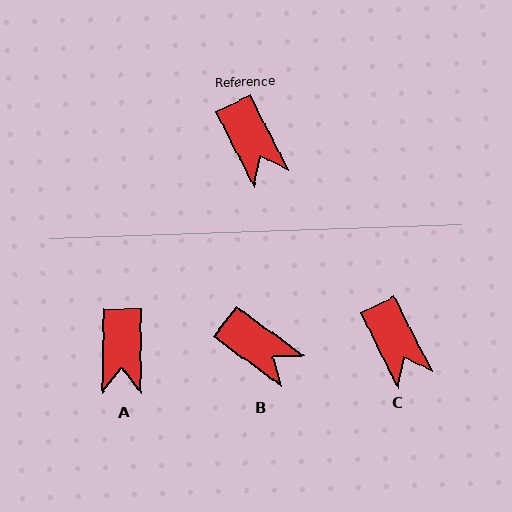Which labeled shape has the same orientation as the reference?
C.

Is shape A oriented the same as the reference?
No, it is off by about 27 degrees.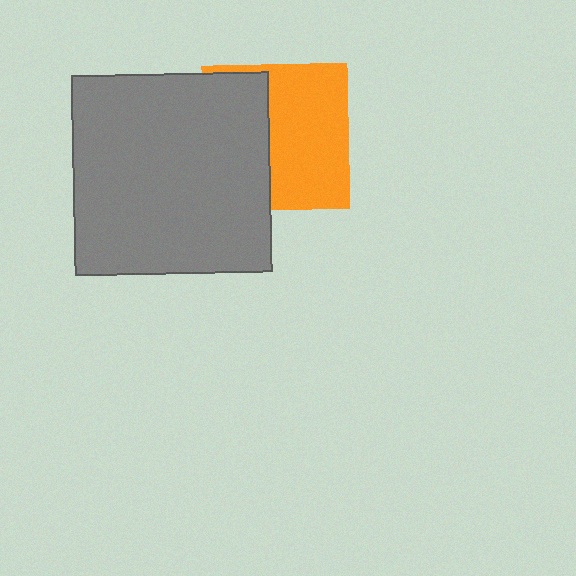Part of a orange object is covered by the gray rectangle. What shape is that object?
It is a square.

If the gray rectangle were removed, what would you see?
You would see the complete orange square.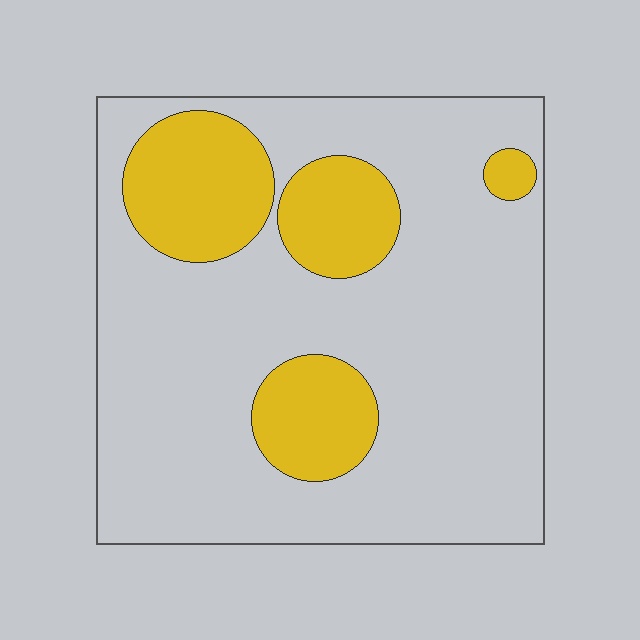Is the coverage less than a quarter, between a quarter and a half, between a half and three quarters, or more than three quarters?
Less than a quarter.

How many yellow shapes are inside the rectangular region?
4.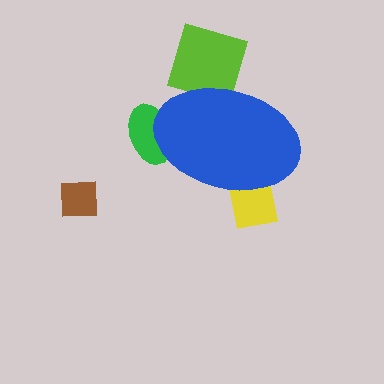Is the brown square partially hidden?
No, the brown square is fully visible.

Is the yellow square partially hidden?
Yes, the yellow square is partially hidden behind the blue ellipse.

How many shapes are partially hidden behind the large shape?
3 shapes are partially hidden.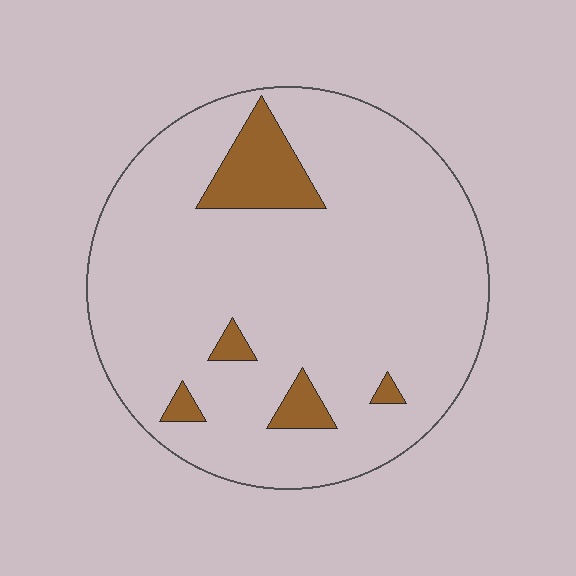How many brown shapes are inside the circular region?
5.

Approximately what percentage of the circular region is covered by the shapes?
Approximately 10%.